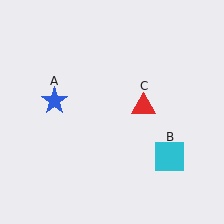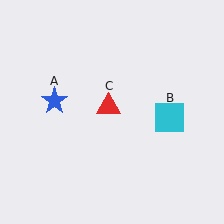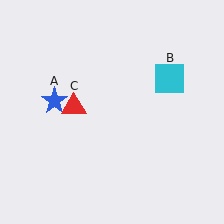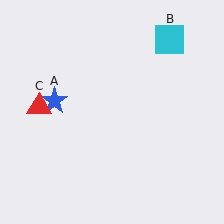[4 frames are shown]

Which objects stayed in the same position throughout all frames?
Blue star (object A) remained stationary.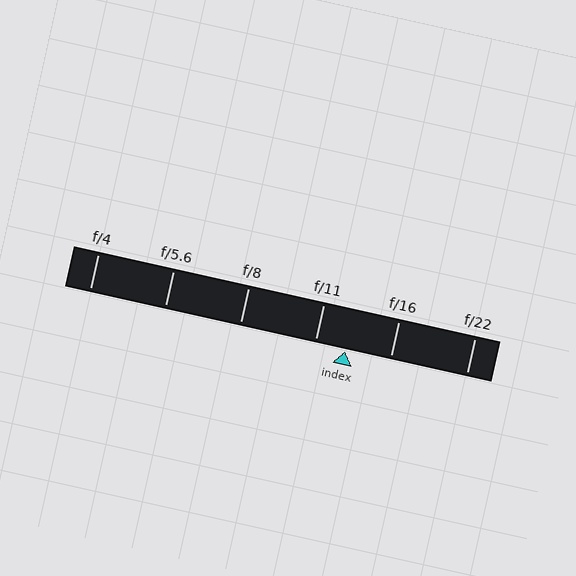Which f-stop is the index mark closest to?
The index mark is closest to f/11.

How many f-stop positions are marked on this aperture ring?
There are 6 f-stop positions marked.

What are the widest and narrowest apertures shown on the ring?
The widest aperture shown is f/4 and the narrowest is f/22.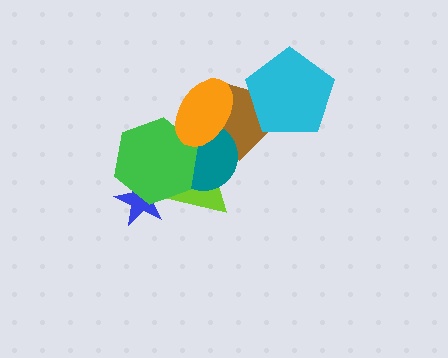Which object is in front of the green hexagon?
The orange ellipse is in front of the green hexagon.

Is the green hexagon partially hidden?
Yes, it is partially covered by another shape.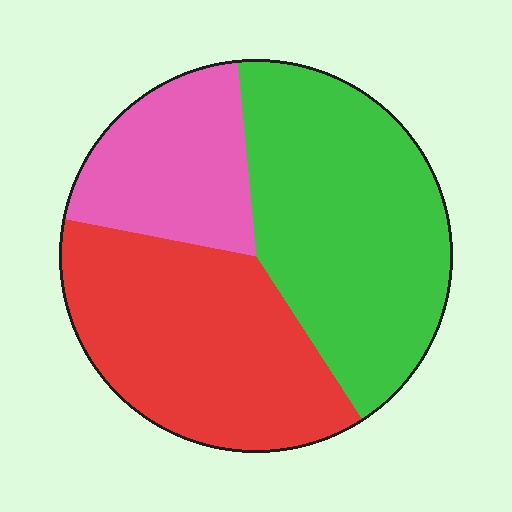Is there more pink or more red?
Red.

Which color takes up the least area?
Pink, at roughly 20%.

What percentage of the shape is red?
Red covers around 35% of the shape.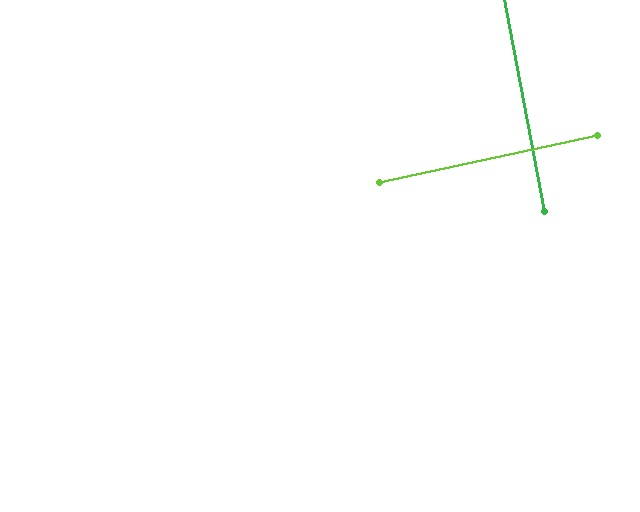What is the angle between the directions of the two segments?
Approximately 88 degrees.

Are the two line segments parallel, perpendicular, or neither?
Perpendicular — they meet at approximately 88°.